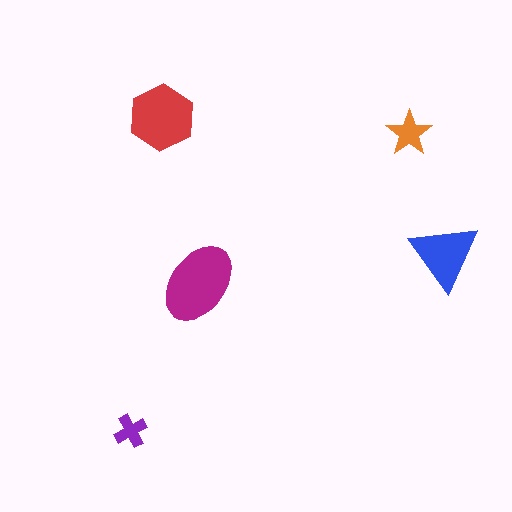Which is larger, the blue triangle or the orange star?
The blue triangle.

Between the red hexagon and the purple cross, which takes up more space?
The red hexagon.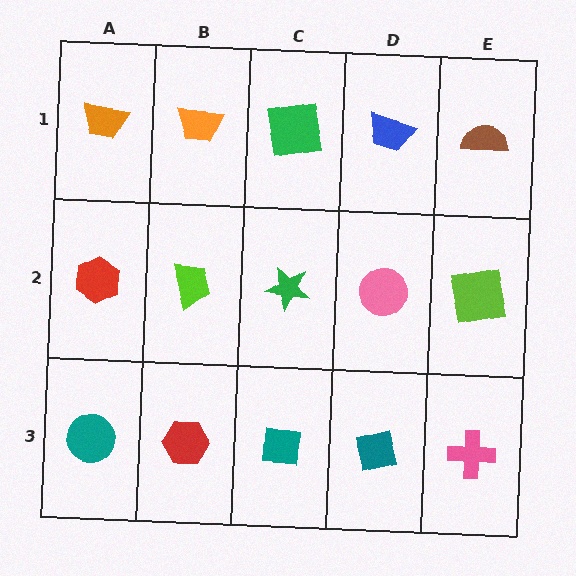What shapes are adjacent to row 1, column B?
A lime trapezoid (row 2, column B), an orange trapezoid (row 1, column A), a green square (row 1, column C).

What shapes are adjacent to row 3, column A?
A red hexagon (row 2, column A), a red hexagon (row 3, column B).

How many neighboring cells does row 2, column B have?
4.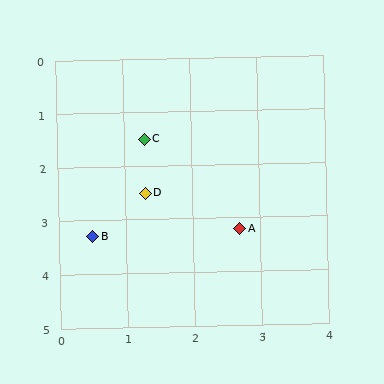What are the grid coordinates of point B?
Point B is at approximately (0.5, 3.3).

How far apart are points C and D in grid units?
Points C and D are about 1.0 grid units apart.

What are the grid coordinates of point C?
Point C is at approximately (1.3, 1.5).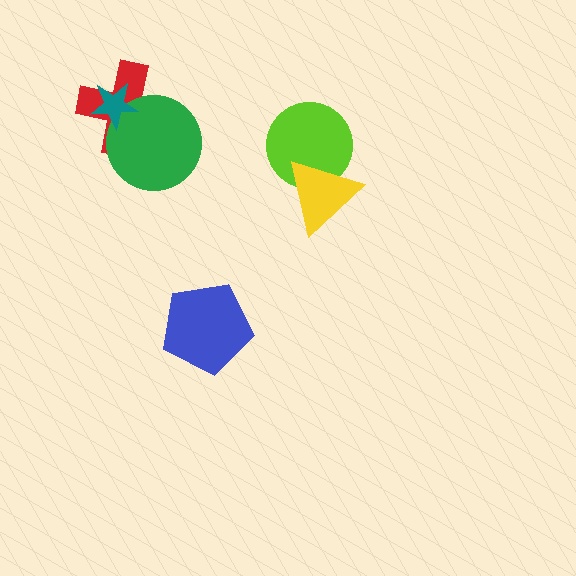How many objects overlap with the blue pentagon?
0 objects overlap with the blue pentagon.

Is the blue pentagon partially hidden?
No, no other shape covers it.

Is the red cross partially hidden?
Yes, it is partially covered by another shape.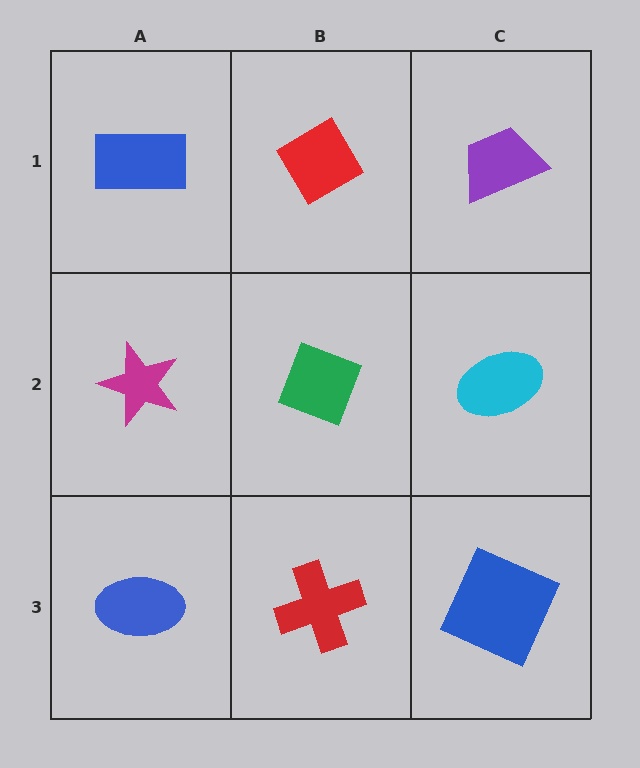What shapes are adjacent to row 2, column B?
A red diamond (row 1, column B), a red cross (row 3, column B), a magenta star (row 2, column A), a cyan ellipse (row 2, column C).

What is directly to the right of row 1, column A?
A red diamond.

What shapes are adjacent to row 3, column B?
A green diamond (row 2, column B), a blue ellipse (row 3, column A), a blue square (row 3, column C).